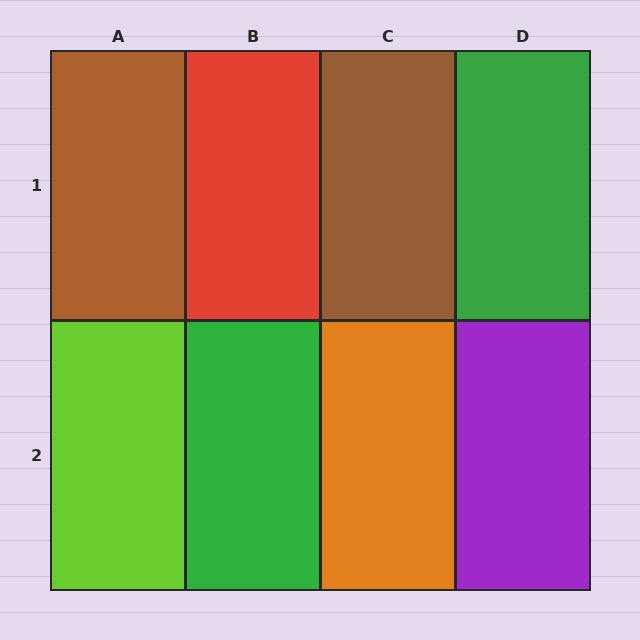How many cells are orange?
1 cell is orange.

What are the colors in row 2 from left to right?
Lime, green, orange, purple.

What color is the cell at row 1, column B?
Red.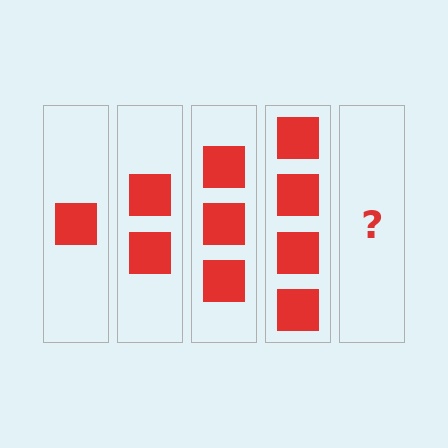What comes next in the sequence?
The next element should be 5 squares.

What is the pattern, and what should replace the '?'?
The pattern is that each step adds one more square. The '?' should be 5 squares.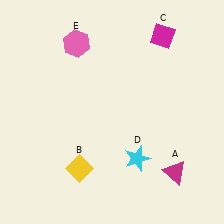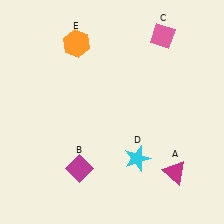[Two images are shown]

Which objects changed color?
B changed from yellow to magenta. C changed from magenta to pink. E changed from pink to orange.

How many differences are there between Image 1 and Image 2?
There are 3 differences between the two images.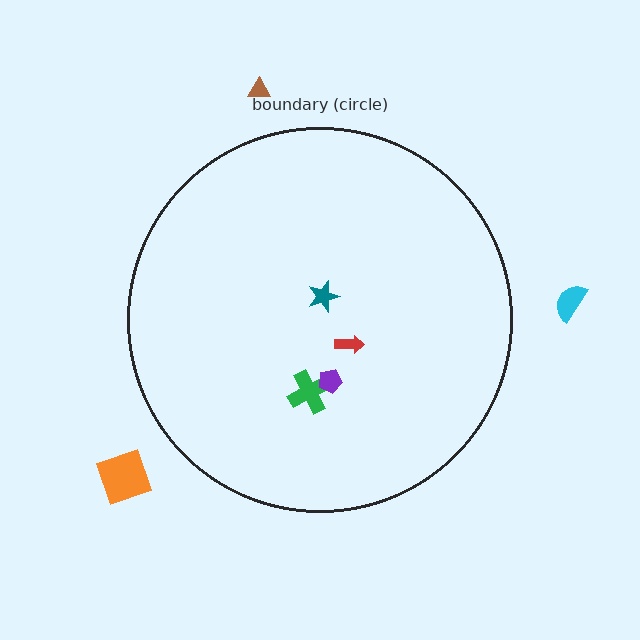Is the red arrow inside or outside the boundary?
Inside.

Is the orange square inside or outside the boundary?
Outside.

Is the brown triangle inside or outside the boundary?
Outside.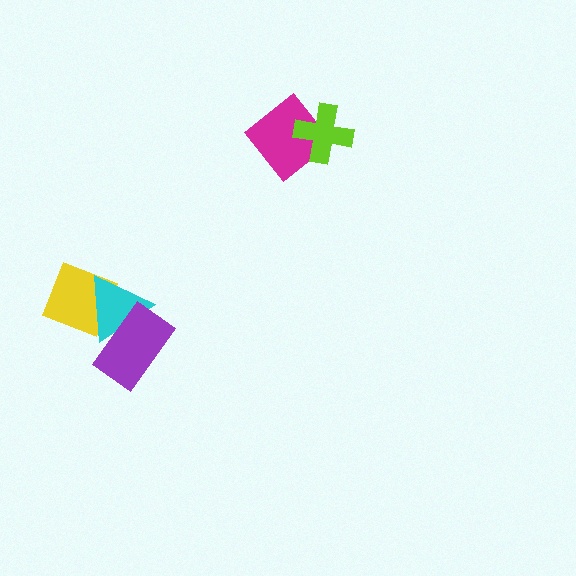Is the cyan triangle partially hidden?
Yes, it is partially covered by another shape.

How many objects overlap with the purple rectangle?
1 object overlaps with the purple rectangle.